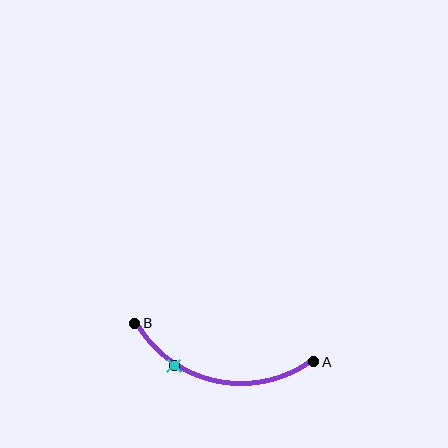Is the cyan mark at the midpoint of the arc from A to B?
No. The cyan mark lies on the arc but is closer to endpoint B. The arc midpoint would be at the point on the curve equidistant along the arc from both A and B.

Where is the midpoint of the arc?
The arc midpoint is the point on the curve farthest from the straight line joining A and B. It sits below that line.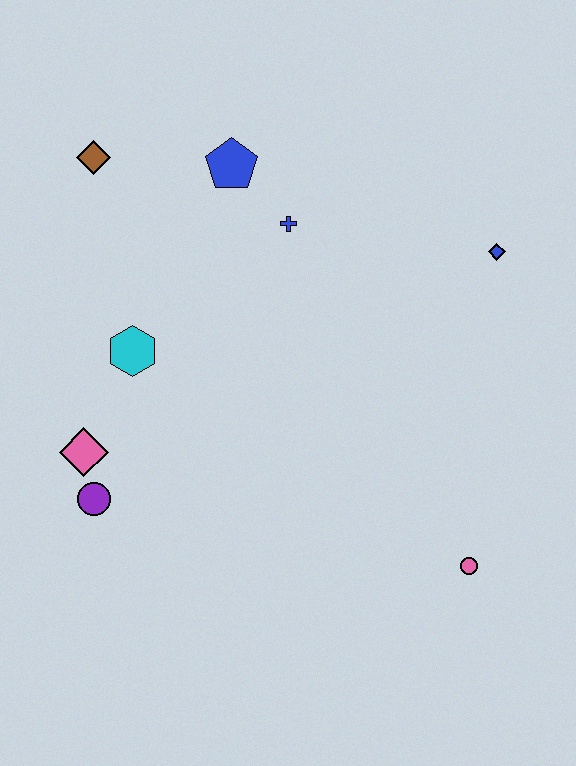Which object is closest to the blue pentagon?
The blue cross is closest to the blue pentagon.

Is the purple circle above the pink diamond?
No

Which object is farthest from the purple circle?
The blue diamond is farthest from the purple circle.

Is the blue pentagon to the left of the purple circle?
No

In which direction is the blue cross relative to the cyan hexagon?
The blue cross is to the right of the cyan hexagon.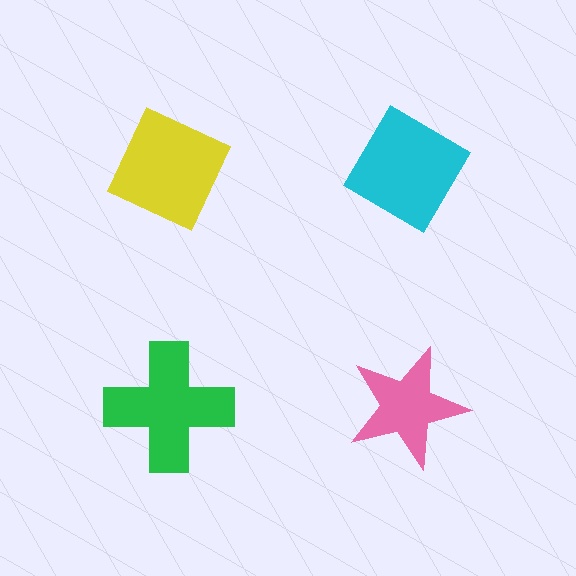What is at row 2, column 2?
A pink star.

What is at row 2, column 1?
A green cross.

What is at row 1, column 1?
A yellow diamond.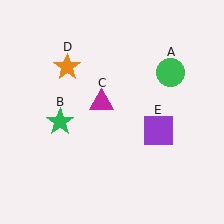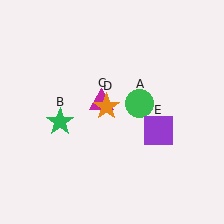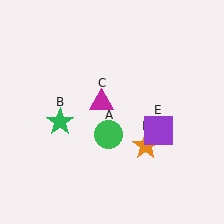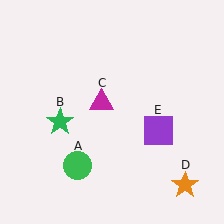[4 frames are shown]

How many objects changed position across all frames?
2 objects changed position: green circle (object A), orange star (object D).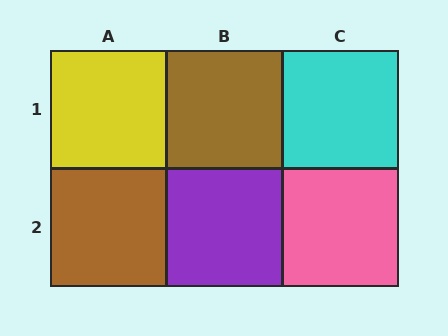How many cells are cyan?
1 cell is cyan.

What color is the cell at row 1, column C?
Cyan.